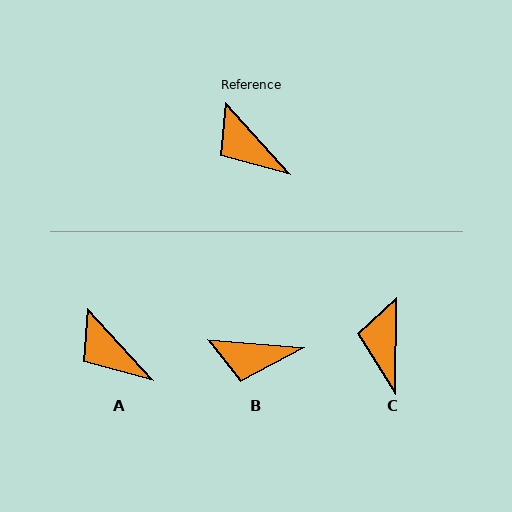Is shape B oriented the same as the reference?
No, it is off by about 43 degrees.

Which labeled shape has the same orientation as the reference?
A.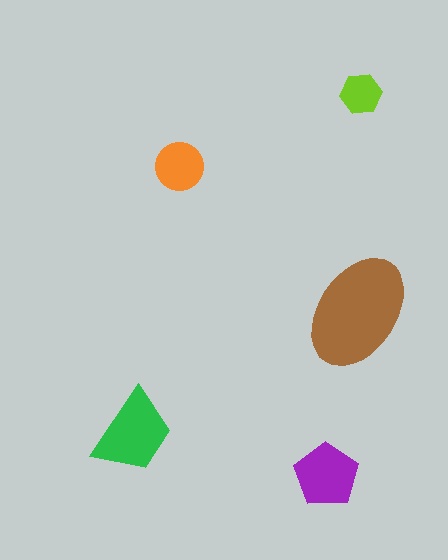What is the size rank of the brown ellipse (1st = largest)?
1st.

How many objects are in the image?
There are 5 objects in the image.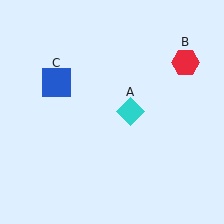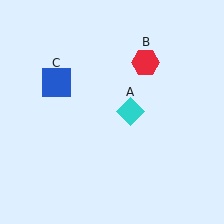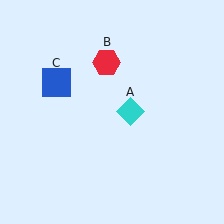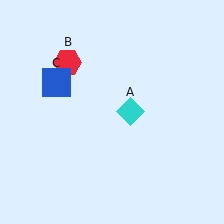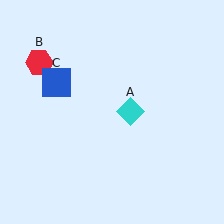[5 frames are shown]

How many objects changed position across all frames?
1 object changed position: red hexagon (object B).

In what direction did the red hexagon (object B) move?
The red hexagon (object B) moved left.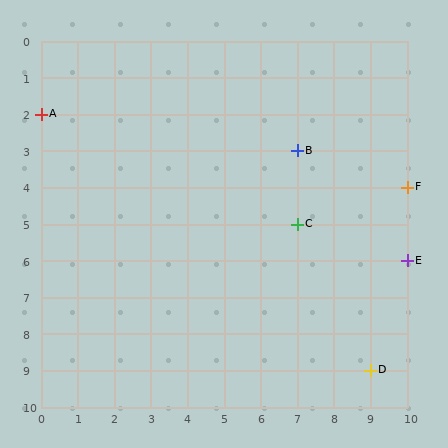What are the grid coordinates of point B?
Point B is at grid coordinates (7, 3).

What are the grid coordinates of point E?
Point E is at grid coordinates (10, 6).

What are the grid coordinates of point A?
Point A is at grid coordinates (0, 2).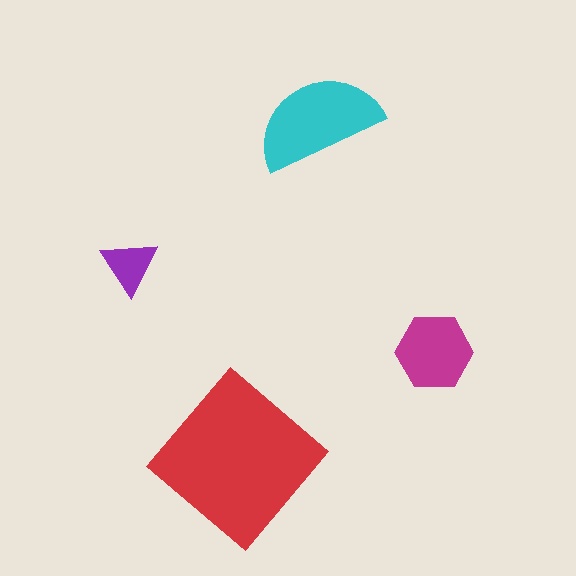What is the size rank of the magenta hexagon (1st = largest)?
3rd.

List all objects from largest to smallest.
The red diamond, the cyan semicircle, the magenta hexagon, the purple triangle.